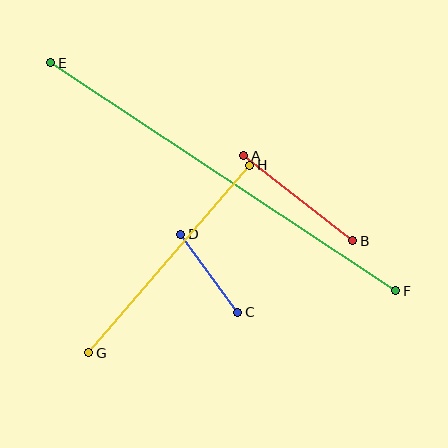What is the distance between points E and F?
The distance is approximately 414 pixels.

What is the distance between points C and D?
The distance is approximately 97 pixels.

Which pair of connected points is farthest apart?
Points E and F are farthest apart.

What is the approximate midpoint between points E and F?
The midpoint is at approximately (223, 177) pixels.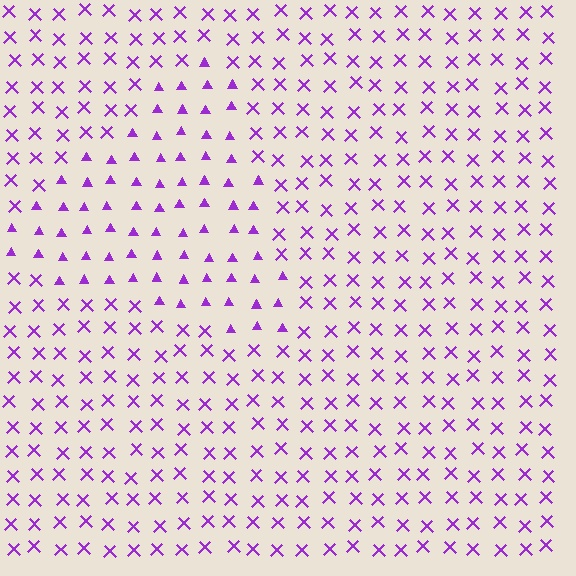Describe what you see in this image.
The image is filled with small purple elements arranged in a uniform grid. A triangle-shaped region contains triangles, while the surrounding area contains X marks. The boundary is defined purely by the change in element shape.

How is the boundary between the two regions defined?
The boundary is defined by a change in element shape: triangles inside vs. X marks outside. All elements share the same color and spacing.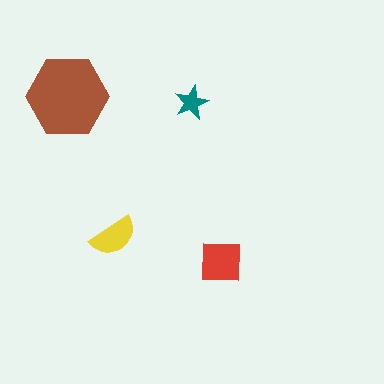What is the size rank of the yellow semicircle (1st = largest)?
3rd.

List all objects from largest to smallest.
The brown hexagon, the red square, the yellow semicircle, the teal star.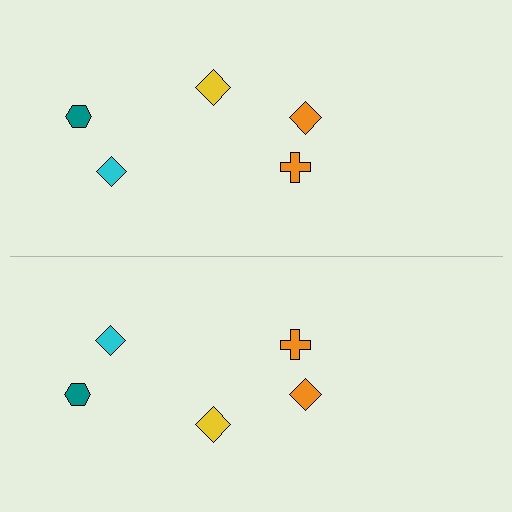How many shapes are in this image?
There are 10 shapes in this image.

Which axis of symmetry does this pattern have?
The pattern has a horizontal axis of symmetry running through the center of the image.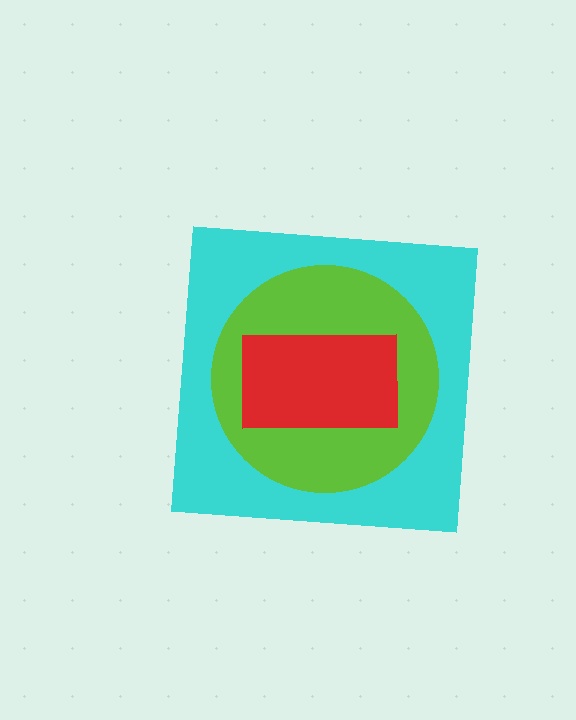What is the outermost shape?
The cyan square.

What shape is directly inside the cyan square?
The lime circle.